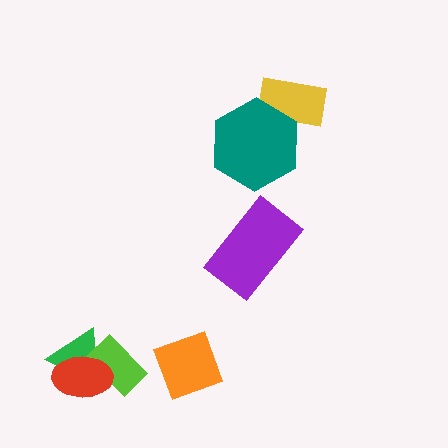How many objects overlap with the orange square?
0 objects overlap with the orange square.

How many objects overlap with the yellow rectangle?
1 object overlaps with the yellow rectangle.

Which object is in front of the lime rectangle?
The red ellipse is in front of the lime rectangle.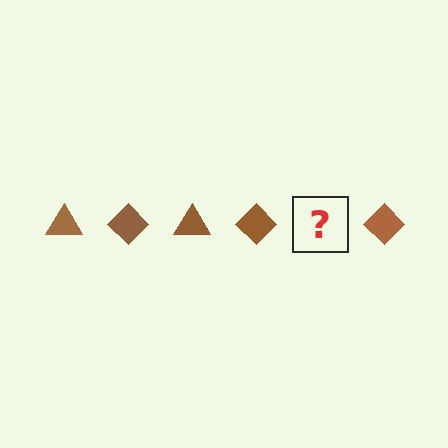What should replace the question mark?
The question mark should be replaced with a brown triangle.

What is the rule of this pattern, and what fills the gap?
The rule is that the pattern cycles through triangle, diamond shapes in brown. The gap should be filled with a brown triangle.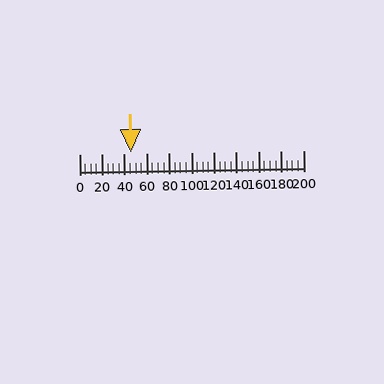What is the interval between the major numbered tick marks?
The major tick marks are spaced 20 units apart.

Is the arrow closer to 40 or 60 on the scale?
The arrow is closer to 40.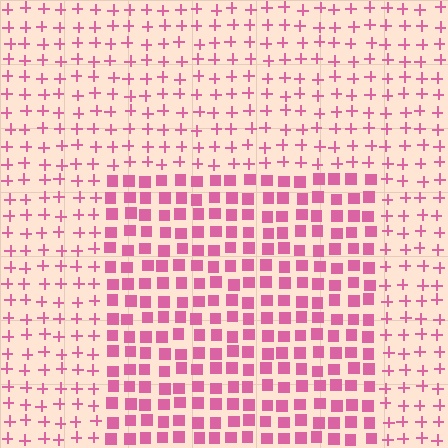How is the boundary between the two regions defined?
The boundary is defined by a change in element shape: squares inside vs. plus signs outside. All elements share the same color and spacing.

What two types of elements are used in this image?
The image uses squares inside the rectangle region and plus signs outside it.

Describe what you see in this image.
The image is filled with small pink elements arranged in a uniform grid. A rectangle-shaped region contains squares, while the surrounding area contains plus signs. The boundary is defined purely by the change in element shape.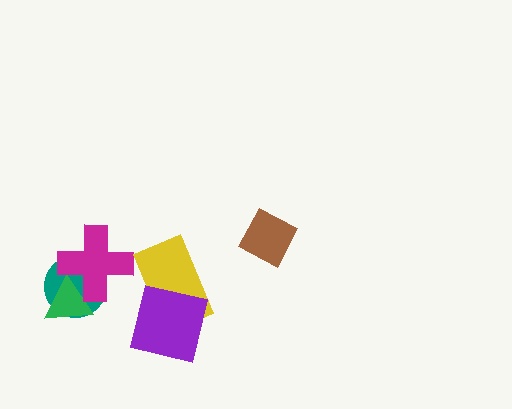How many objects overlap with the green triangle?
2 objects overlap with the green triangle.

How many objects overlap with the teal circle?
2 objects overlap with the teal circle.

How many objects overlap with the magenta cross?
2 objects overlap with the magenta cross.